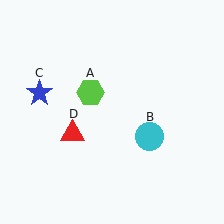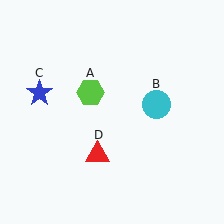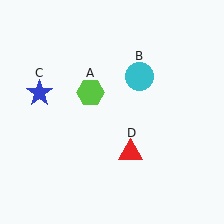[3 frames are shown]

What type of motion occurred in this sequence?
The cyan circle (object B), red triangle (object D) rotated counterclockwise around the center of the scene.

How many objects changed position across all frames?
2 objects changed position: cyan circle (object B), red triangle (object D).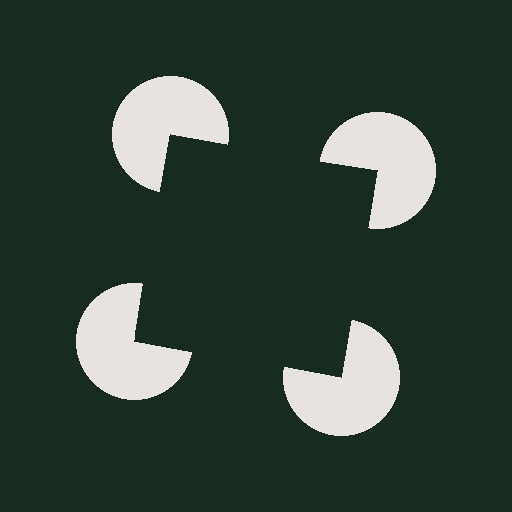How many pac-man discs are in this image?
There are 4 — one at each vertex of the illusory square.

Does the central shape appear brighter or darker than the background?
It typically appears slightly darker than the background, even though no actual brightness change is drawn.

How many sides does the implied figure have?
4 sides.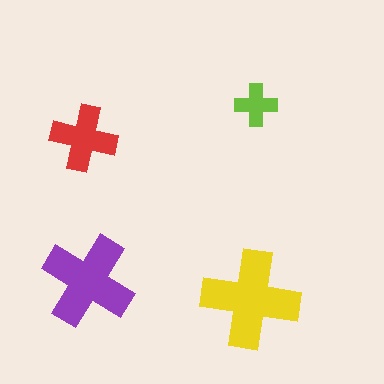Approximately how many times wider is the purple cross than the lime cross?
About 2 times wider.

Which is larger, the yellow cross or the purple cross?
The yellow one.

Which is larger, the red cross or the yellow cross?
The yellow one.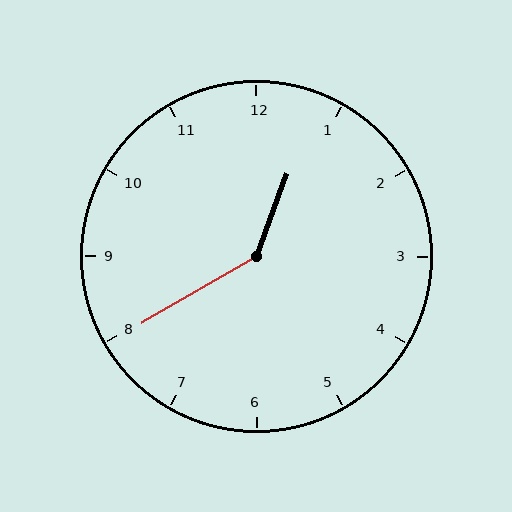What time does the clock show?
12:40.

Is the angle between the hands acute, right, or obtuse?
It is obtuse.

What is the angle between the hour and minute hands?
Approximately 140 degrees.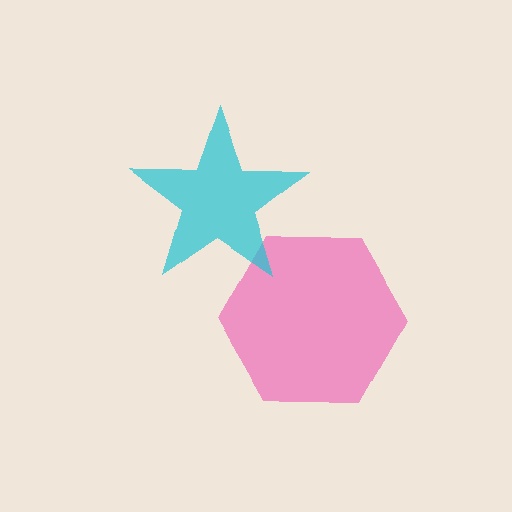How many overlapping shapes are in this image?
There are 2 overlapping shapes in the image.